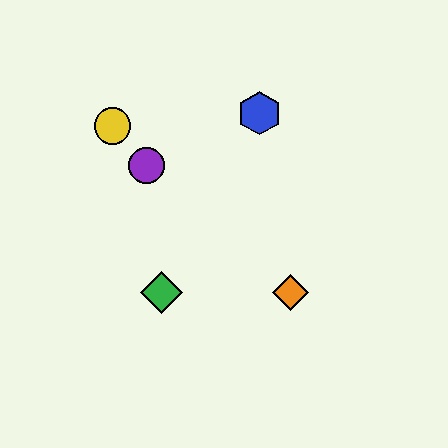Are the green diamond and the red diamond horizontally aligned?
Yes, both are at y≈293.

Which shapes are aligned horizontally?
The red diamond, the green diamond, the orange diamond are aligned horizontally.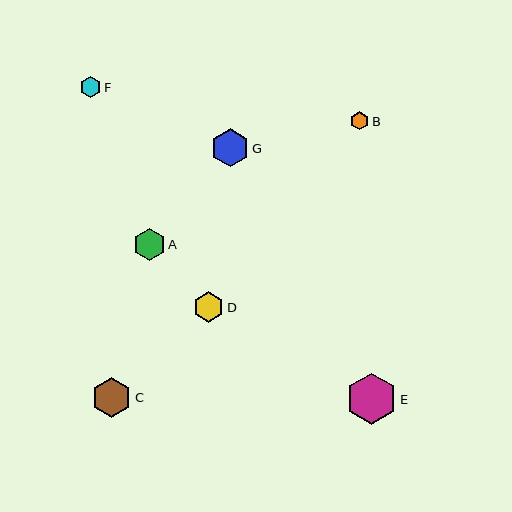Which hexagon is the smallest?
Hexagon B is the smallest with a size of approximately 18 pixels.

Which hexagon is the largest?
Hexagon E is the largest with a size of approximately 51 pixels.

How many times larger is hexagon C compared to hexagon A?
Hexagon C is approximately 1.2 times the size of hexagon A.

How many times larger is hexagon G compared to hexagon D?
Hexagon G is approximately 1.2 times the size of hexagon D.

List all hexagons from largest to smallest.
From largest to smallest: E, C, G, A, D, F, B.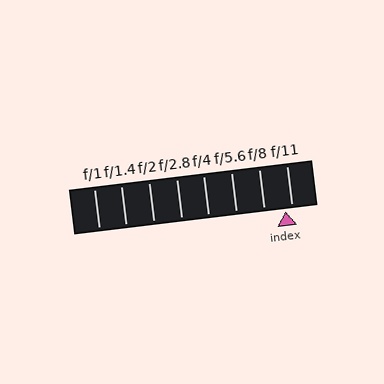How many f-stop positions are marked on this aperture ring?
There are 8 f-stop positions marked.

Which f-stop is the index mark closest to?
The index mark is closest to f/11.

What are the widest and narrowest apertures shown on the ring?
The widest aperture shown is f/1 and the narrowest is f/11.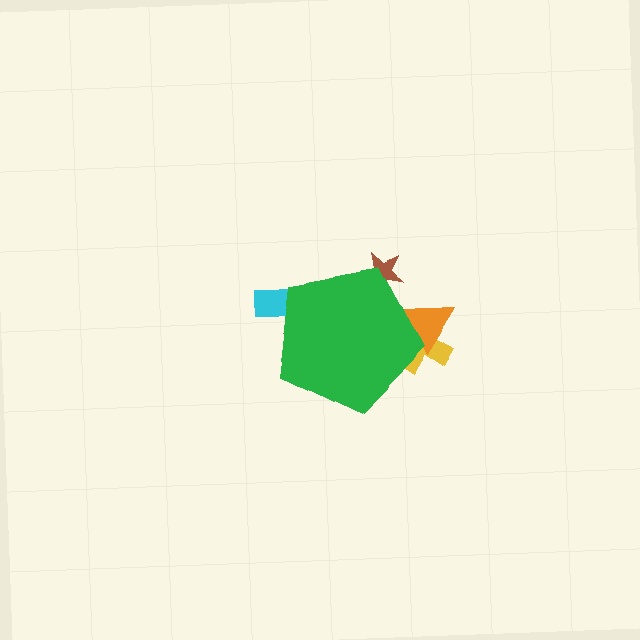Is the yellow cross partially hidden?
Yes, the yellow cross is partially hidden behind the green pentagon.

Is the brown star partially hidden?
Yes, the brown star is partially hidden behind the green pentagon.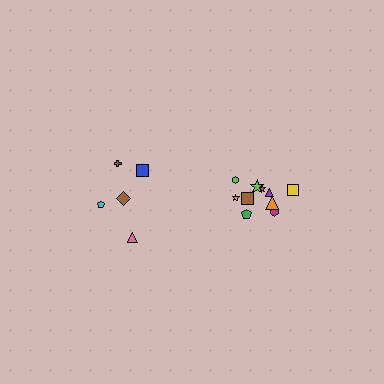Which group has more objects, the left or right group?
The right group.